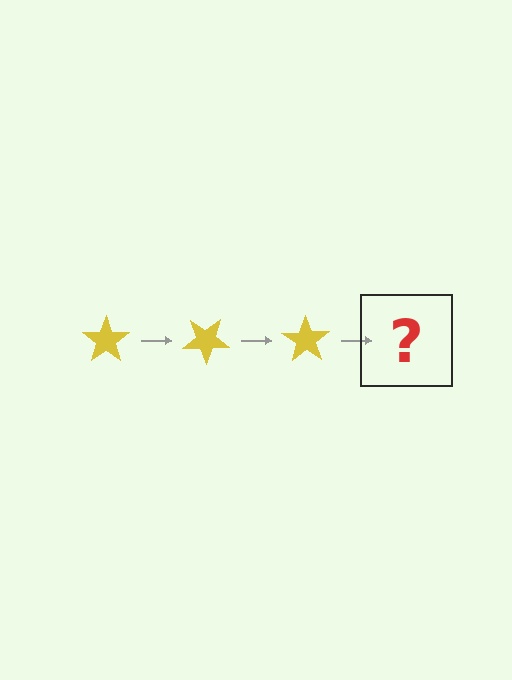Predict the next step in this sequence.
The next step is a yellow star rotated 105 degrees.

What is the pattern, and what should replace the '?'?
The pattern is that the star rotates 35 degrees each step. The '?' should be a yellow star rotated 105 degrees.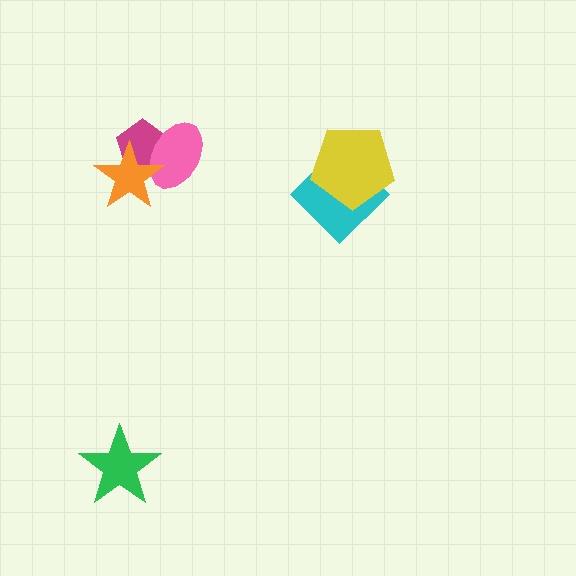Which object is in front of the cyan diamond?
The yellow pentagon is in front of the cyan diamond.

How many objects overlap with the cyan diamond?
1 object overlaps with the cyan diamond.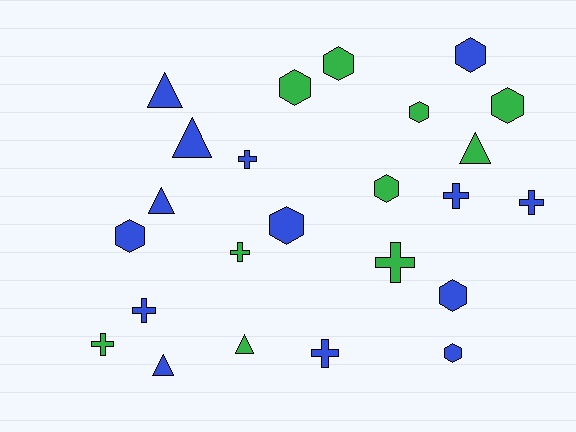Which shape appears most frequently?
Hexagon, with 10 objects.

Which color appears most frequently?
Blue, with 14 objects.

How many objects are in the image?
There are 24 objects.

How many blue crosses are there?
There are 5 blue crosses.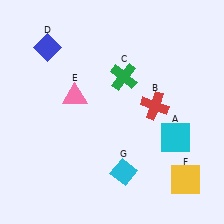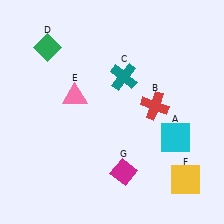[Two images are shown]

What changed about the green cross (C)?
In Image 1, C is green. In Image 2, it changed to teal.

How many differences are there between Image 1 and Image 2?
There are 3 differences between the two images.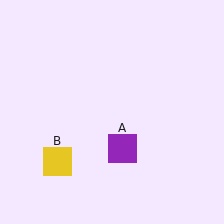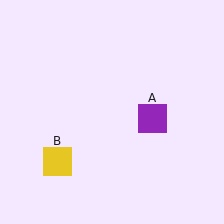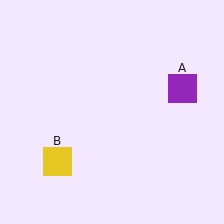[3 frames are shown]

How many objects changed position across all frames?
1 object changed position: purple square (object A).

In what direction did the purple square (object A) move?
The purple square (object A) moved up and to the right.